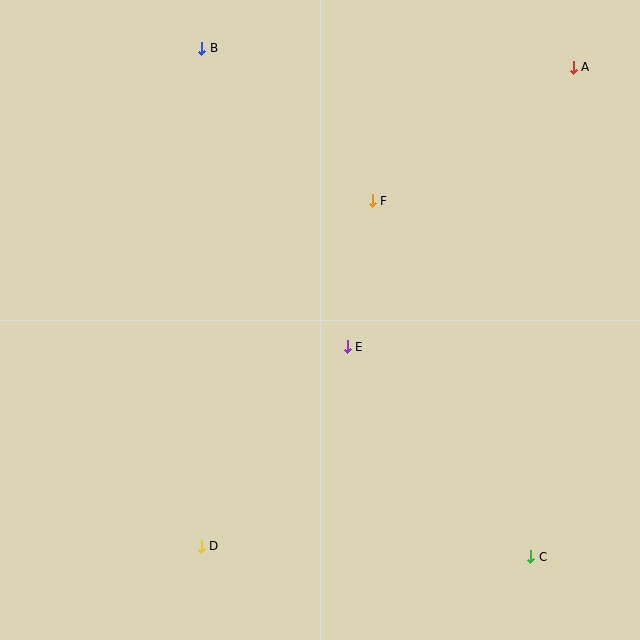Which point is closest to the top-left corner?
Point B is closest to the top-left corner.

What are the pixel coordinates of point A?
Point A is at (573, 67).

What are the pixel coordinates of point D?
Point D is at (201, 546).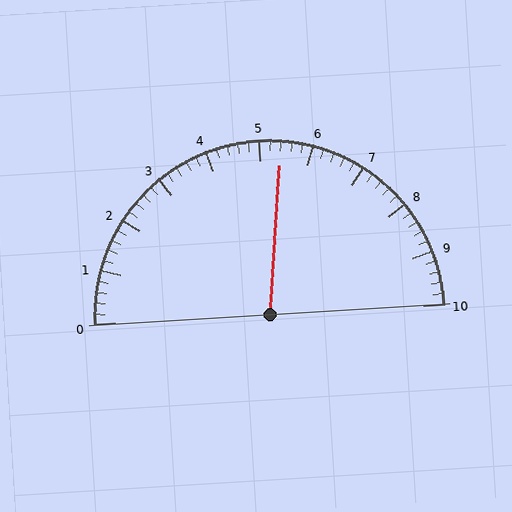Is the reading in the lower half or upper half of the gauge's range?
The reading is in the upper half of the range (0 to 10).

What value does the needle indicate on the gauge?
The needle indicates approximately 5.4.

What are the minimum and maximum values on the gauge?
The gauge ranges from 0 to 10.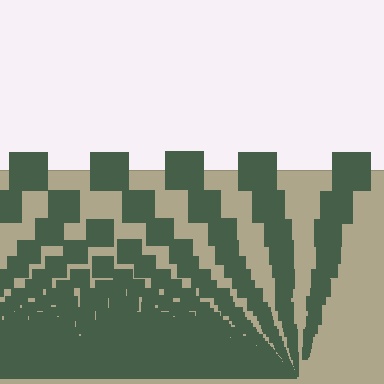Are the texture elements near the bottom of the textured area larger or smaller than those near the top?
Smaller. The gradient is inverted — elements near the bottom are smaller and denser.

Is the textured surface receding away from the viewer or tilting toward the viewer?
The surface appears to tilt toward the viewer. Texture elements get larger and sparser toward the top.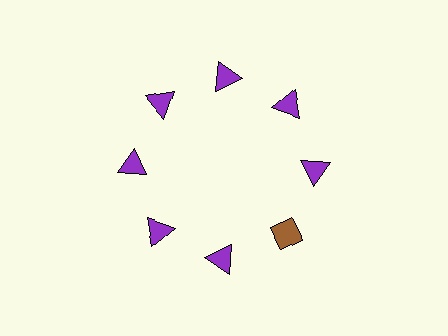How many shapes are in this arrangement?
There are 8 shapes arranged in a ring pattern.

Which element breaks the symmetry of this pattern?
The brown diamond at roughly the 4 o'clock position breaks the symmetry. All other shapes are purple triangles.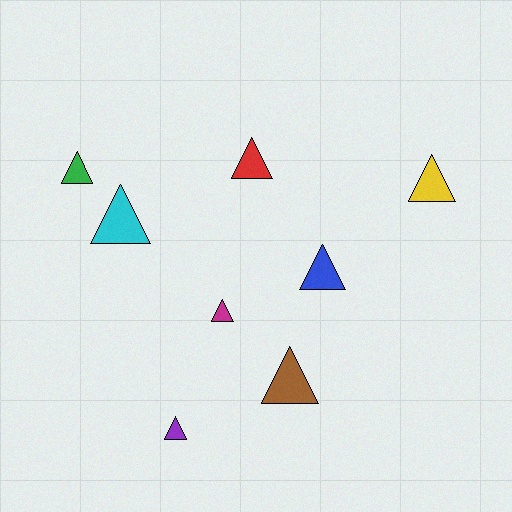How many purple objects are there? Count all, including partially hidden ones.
There is 1 purple object.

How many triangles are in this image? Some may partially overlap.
There are 8 triangles.